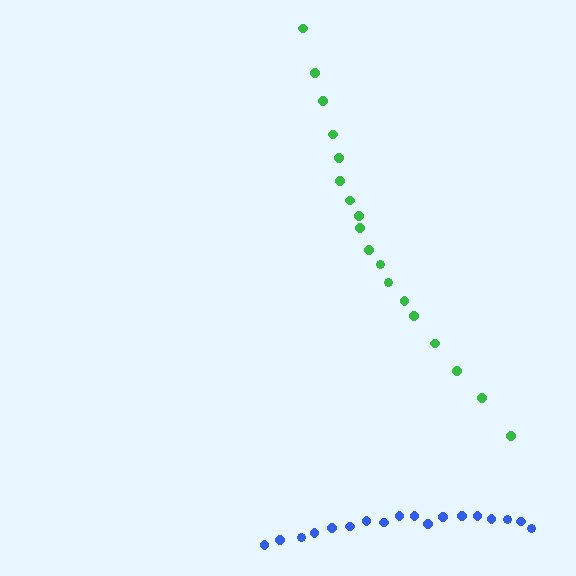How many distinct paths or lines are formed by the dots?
There are 2 distinct paths.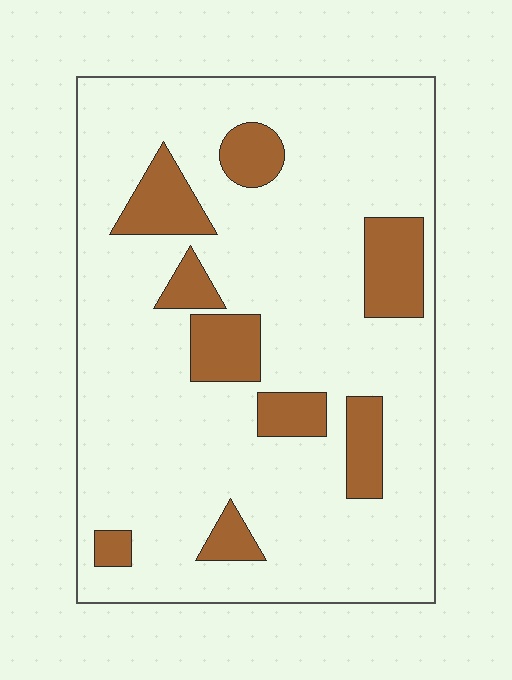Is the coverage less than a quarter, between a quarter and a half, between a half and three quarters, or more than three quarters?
Less than a quarter.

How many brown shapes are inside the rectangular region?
9.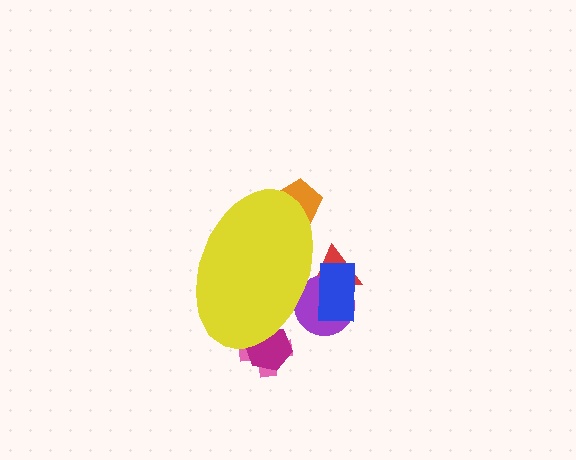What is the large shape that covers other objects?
A yellow ellipse.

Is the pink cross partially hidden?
Yes, the pink cross is partially hidden behind the yellow ellipse.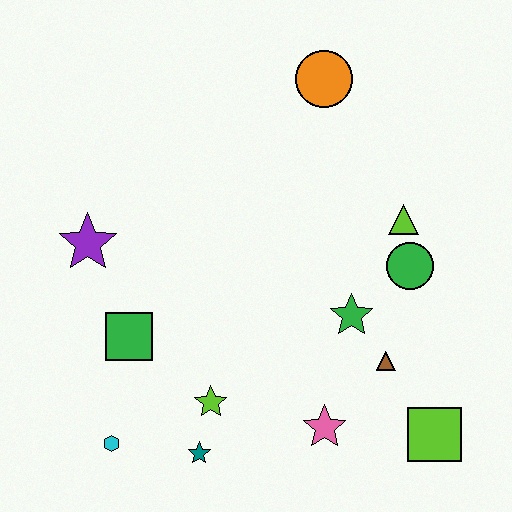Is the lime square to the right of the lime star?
Yes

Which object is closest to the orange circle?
The lime triangle is closest to the orange circle.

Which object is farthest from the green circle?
The cyan hexagon is farthest from the green circle.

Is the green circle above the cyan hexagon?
Yes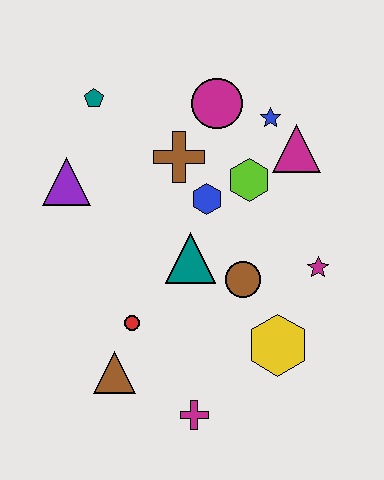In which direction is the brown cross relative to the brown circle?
The brown cross is above the brown circle.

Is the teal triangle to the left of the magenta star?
Yes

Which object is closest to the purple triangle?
The teal pentagon is closest to the purple triangle.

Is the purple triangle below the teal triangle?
No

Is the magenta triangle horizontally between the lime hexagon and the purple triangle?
No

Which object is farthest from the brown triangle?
The blue star is farthest from the brown triangle.